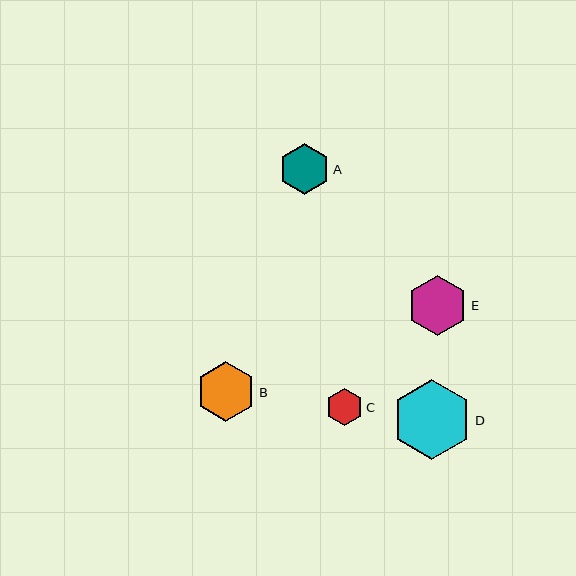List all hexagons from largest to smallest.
From largest to smallest: D, E, B, A, C.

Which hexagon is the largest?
Hexagon D is the largest with a size of approximately 80 pixels.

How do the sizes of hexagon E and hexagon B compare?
Hexagon E and hexagon B are approximately the same size.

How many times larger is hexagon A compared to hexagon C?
Hexagon A is approximately 1.4 times the size of hexagon C.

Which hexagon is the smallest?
Hexagon C is the smallest with a size of approximately 37 pixels.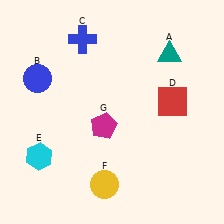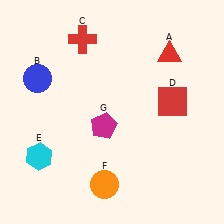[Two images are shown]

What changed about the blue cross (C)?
In Image 1, C is blue. In Image 2, it changed to red.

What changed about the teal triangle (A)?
In Image 1, A is teal. In Image 2, it changed to red.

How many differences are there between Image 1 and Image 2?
There are 3 differences between the two images.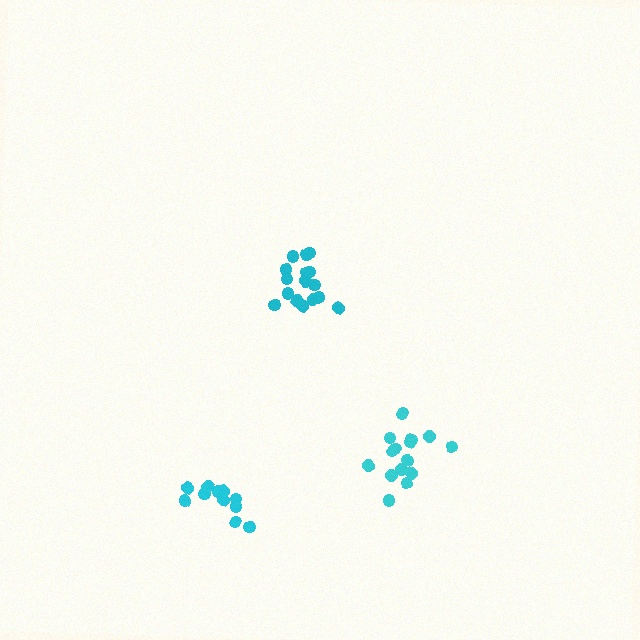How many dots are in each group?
Group 1: 16 dots, Group 2: 15 dots, Group 3: 11 dots (42 total).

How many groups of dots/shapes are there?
There are 3 groups.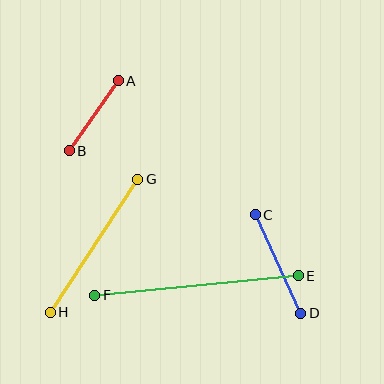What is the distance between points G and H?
The distance is approximately 159 pixels.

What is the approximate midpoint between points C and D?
The midpoint is at approximately (278, 264) pixels.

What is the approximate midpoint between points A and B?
The midpoint is at approximately (94, 116) pixels.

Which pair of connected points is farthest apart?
Points E and F are farthest apart.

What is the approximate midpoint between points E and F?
The midpoint is at approximately (196, 286) pixels.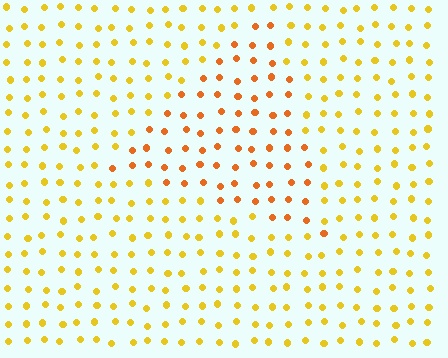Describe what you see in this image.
The image is filled with small yellow elements in a uniform arrangement. A triangle-shaped region is visible where the elements are tinted to a slightly different hue, forming a subtle color boundary.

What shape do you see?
I see a triangle.